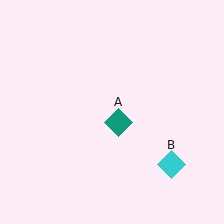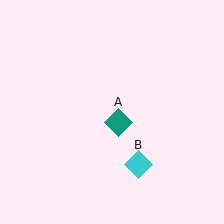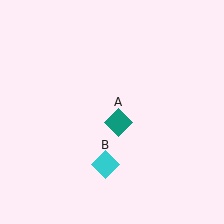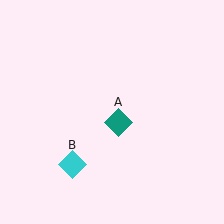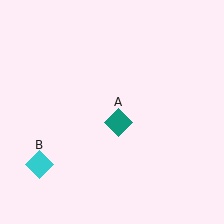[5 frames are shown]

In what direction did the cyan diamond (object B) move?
The cyan diamond (object B) moved left.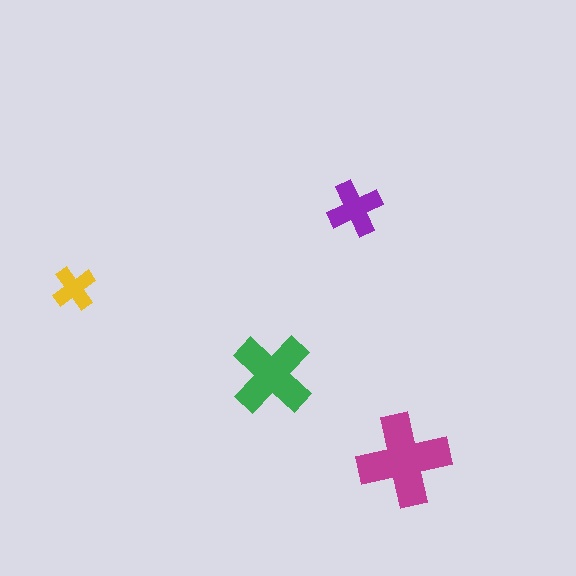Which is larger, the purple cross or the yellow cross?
The purple one.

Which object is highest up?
The purple cross is topmost.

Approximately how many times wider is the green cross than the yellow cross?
About 2 times wider.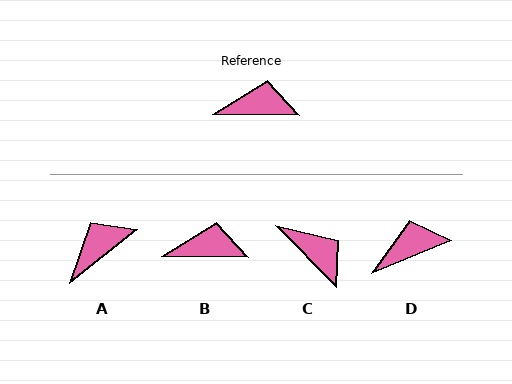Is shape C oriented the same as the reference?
No, it is off by about 46 degrees.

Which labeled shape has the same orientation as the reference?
B.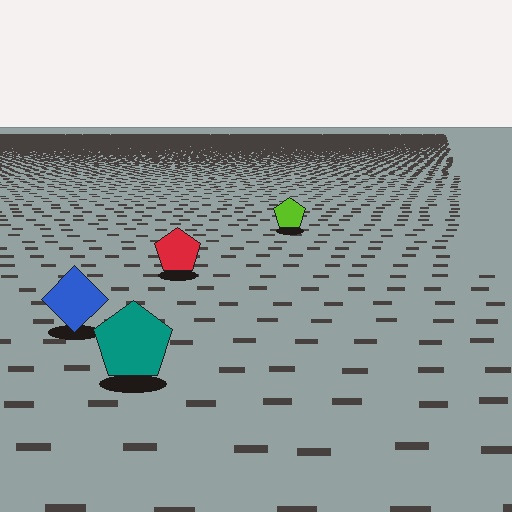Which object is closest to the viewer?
The teal pentagon is closest. The texture marks near it are larger and more spread out.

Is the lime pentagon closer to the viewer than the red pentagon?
No. The red pentagon is closer — you can tell from the texture gradient: the ground texture is coarser near it.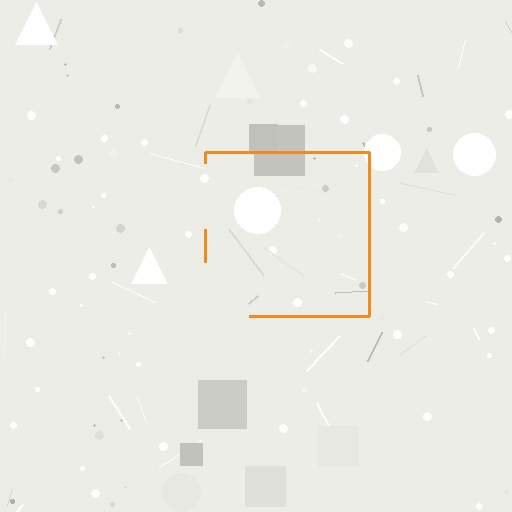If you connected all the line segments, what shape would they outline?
They would outline a square.